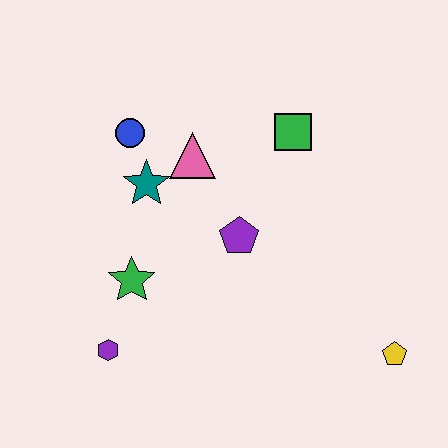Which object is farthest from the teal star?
The yellow pentagon is farthest from the teal star.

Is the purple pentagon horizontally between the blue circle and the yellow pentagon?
Yes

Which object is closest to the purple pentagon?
The pink triangle is closest to the purple pentagon.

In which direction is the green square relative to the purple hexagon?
The green square is above the purple hexagon.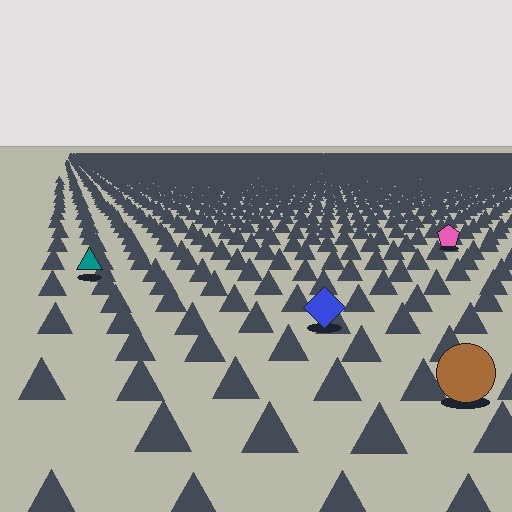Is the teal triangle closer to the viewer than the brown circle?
No. The brown circle is closer — you can tell from the texture gradient: the ground texture is coarser near it.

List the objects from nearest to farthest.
From nearest to farthest: the brown circle, the blue diamond, the teal triangle, the pink pentagon.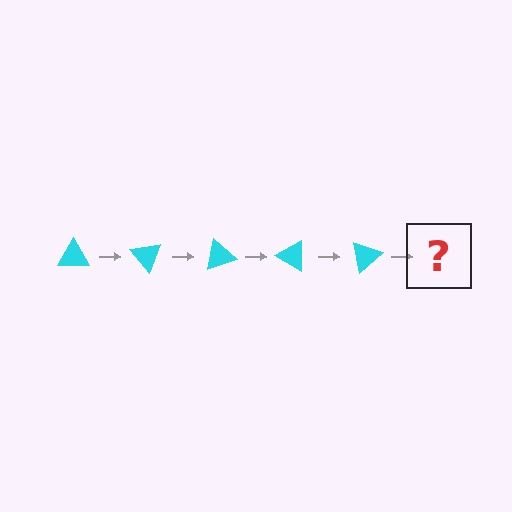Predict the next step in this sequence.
The next step is a cyan triangle rotated 250 degrees.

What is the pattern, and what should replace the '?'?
The pattern is that the triangle rotates 50 degrees each step. The '?' should be a cyan triangle rotated 250 degrees.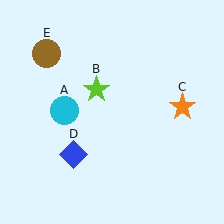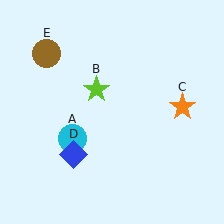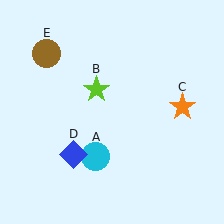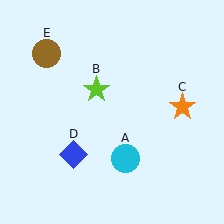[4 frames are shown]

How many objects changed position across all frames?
1 object changed position: cyan circle (object A).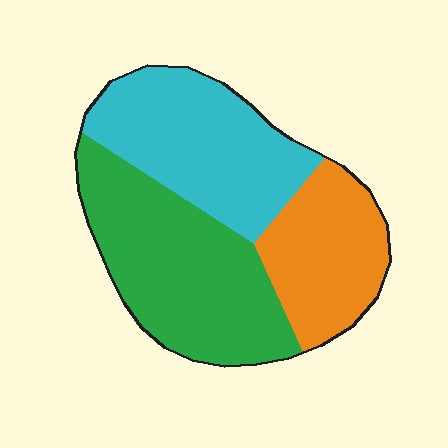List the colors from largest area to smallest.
From largest to smallest: green, cyan, orange.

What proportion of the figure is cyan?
Cyan covers 34% of the figure.